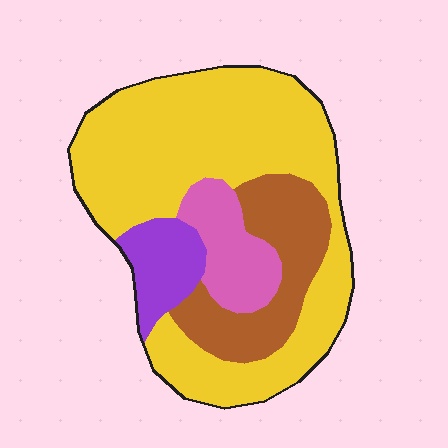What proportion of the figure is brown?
Brown covers around 20% of the figure.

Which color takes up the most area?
Yellow, at roughly 60%.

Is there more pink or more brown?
Brown.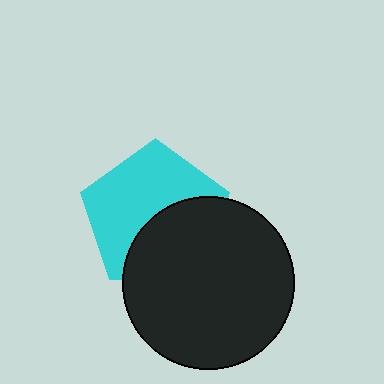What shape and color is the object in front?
The object in front is a black circle.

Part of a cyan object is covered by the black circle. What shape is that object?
It is a pentagon.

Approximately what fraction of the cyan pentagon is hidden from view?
Roughly 42% of the cyan pentagon is hidden behind the black circle.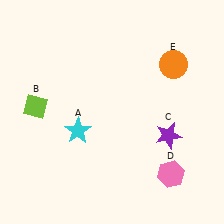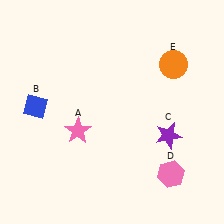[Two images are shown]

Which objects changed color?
A changed from cyan to pink. B changed from lime to blue.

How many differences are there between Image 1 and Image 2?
There are 2 differences between the two images.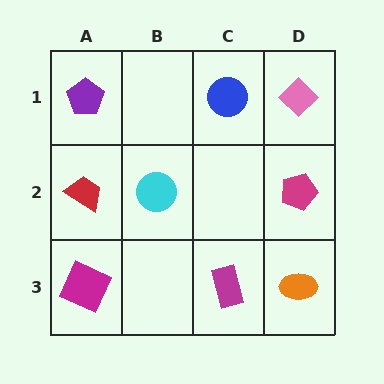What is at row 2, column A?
A red trapezoid.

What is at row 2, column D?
A magenta pentagon.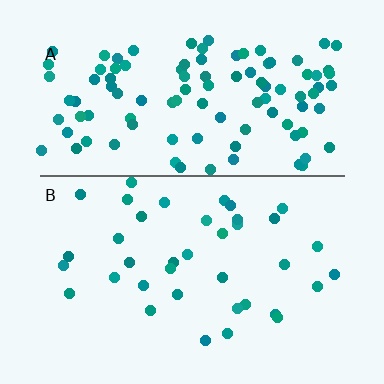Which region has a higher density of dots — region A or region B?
A (the top).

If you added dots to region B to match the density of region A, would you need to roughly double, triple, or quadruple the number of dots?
Approximately triple.